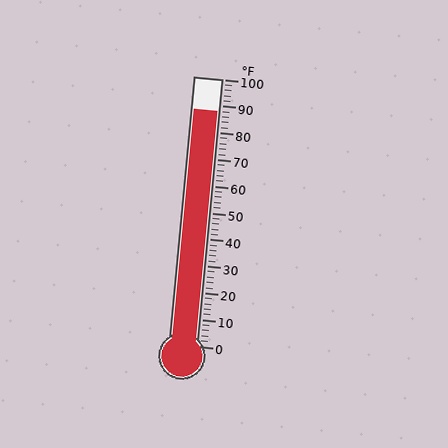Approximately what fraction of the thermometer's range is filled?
The thermometer is filled to approximately 90% of its range.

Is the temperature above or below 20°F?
The temperature is above 20°F.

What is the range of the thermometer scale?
The thermometer scale ranges from 0°F to 100°F.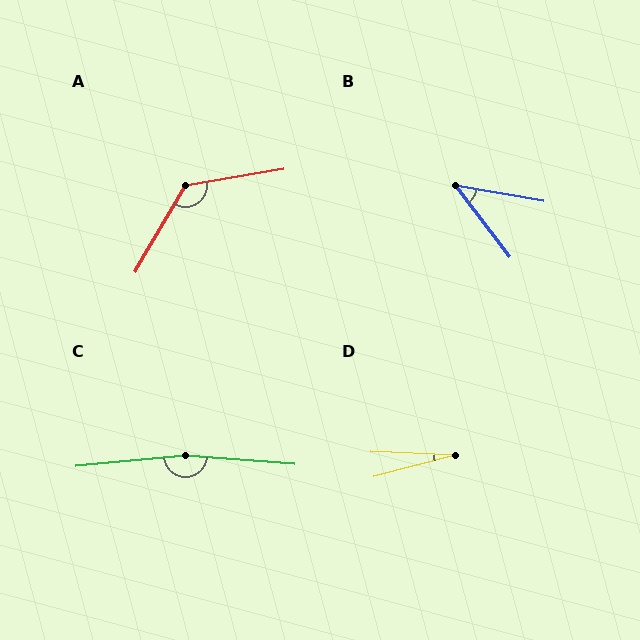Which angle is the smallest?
D, at approximately 17 degrees.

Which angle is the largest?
C, at approximately 170 degrees.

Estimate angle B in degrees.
Approximately 43 degrees.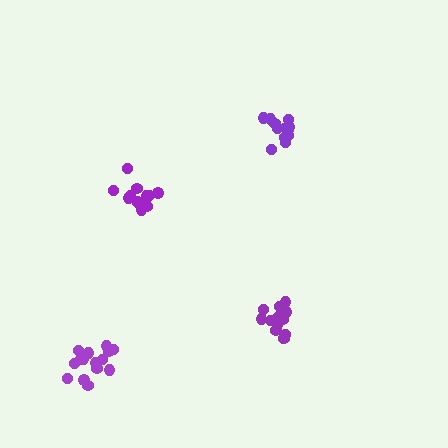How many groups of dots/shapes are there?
There are 4 groups.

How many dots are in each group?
Group 1: 15 dots, Group 2: 13 dots, Group 3: 13 dots, Group 4: 15 dots (56 total).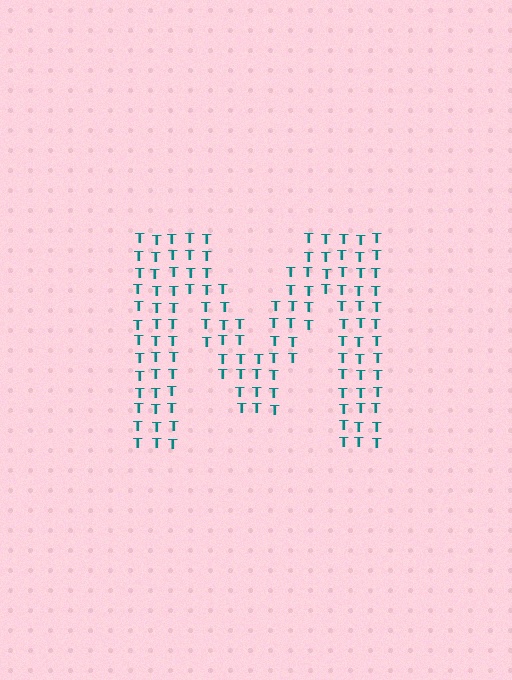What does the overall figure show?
The overall figure shows the letter M.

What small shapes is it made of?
It is made of small letter T's.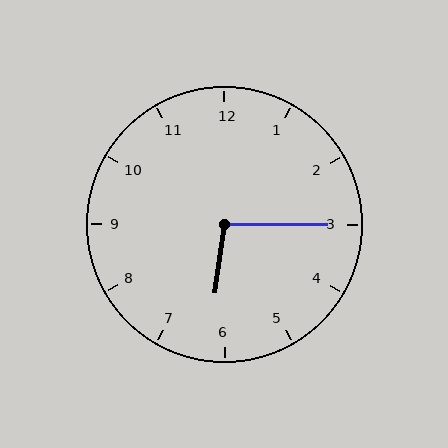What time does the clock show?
6:15.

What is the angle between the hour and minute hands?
Approximately 98 degrees.